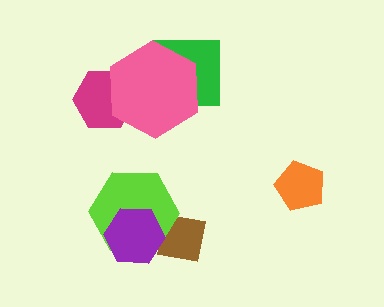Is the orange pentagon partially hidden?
No, no other shape covers it.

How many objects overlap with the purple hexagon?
2 objects overlap with the purple hexagon.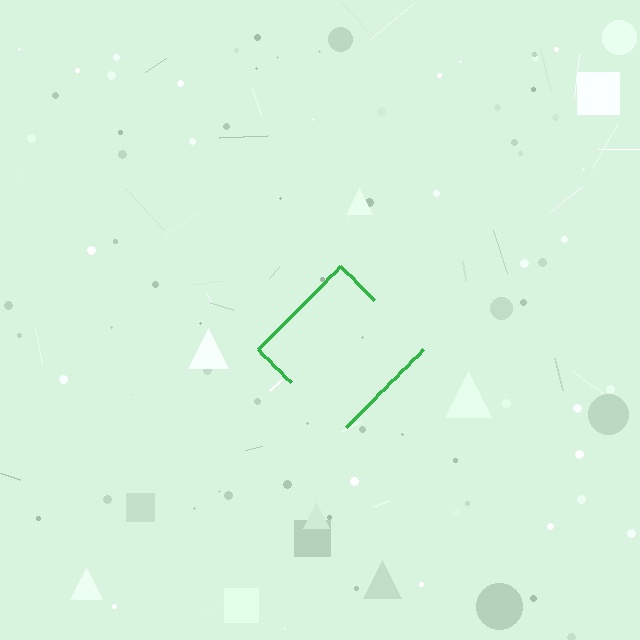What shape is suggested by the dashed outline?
The dashed outline suggests a diamond.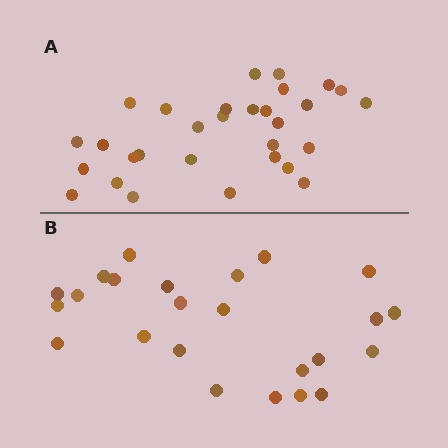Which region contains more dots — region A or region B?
Region A (the top region) has more dots.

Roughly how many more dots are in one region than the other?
Region A has about 6 more dots than region B.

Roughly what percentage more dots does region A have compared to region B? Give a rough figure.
About 25% more.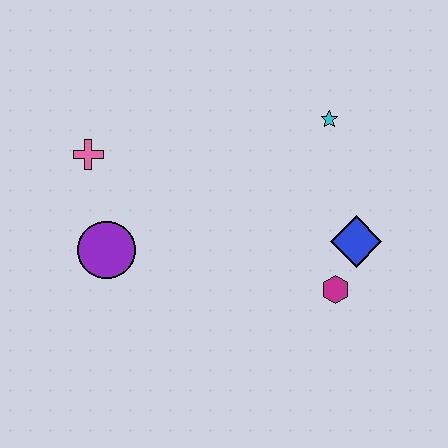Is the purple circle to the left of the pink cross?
No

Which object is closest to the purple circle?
The pink cross is closest to the purple circle.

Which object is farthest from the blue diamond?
The pink cross is farthest from the blue diamond.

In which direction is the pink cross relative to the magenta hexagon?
The pink cross is to the left of the magenta hexagon.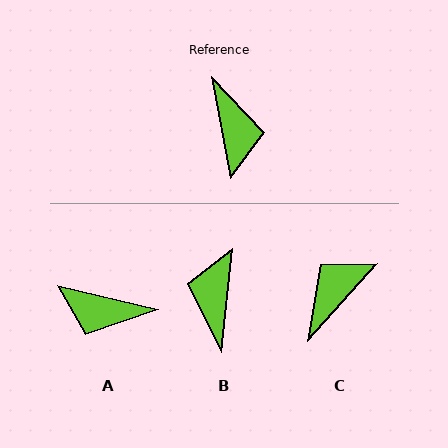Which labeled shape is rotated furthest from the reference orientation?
B, about 163 degrees away.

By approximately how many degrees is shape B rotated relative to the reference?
Approximately 163 degrees counter-clockwise.